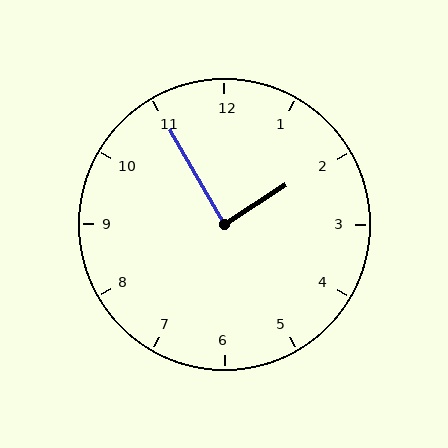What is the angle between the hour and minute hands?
Approximately 88 degrees.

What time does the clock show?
1:55.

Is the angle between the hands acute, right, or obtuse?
It is right.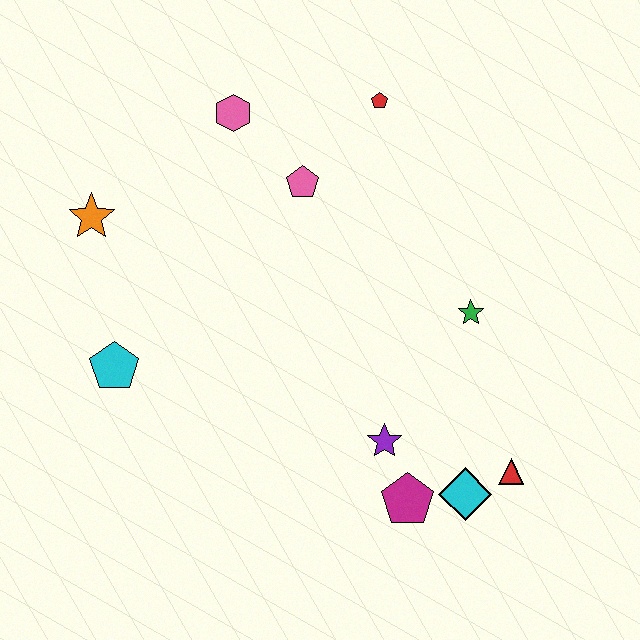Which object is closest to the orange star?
The cyan pentagon is closest to the orange star.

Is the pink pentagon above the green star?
Yes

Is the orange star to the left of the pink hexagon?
Yes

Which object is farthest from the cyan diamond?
The orange star is farthest from the cyan diamond.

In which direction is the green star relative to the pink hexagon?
The green star is to the right of the pink hexagon.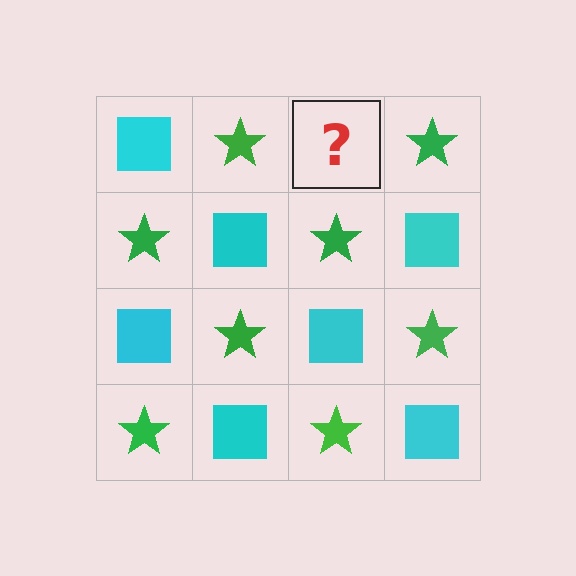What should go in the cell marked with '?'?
The missing cell should contain a cyan square.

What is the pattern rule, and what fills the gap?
The rule is that it alternates cyan square and green star in a checkerboard pattern. The gap should be filled with a cyan square.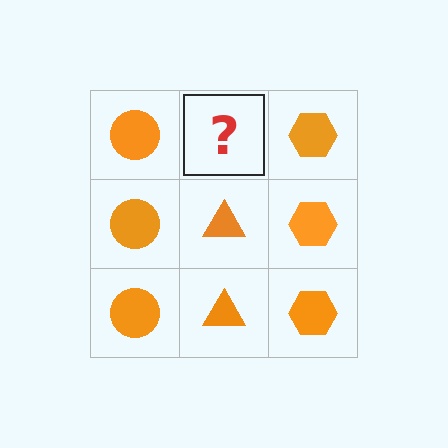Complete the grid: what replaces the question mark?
The question mark should be replaced with an orange triangle.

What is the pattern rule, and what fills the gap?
The rule is that each column has a consistent shape. The gap should be filled with an orange triangle.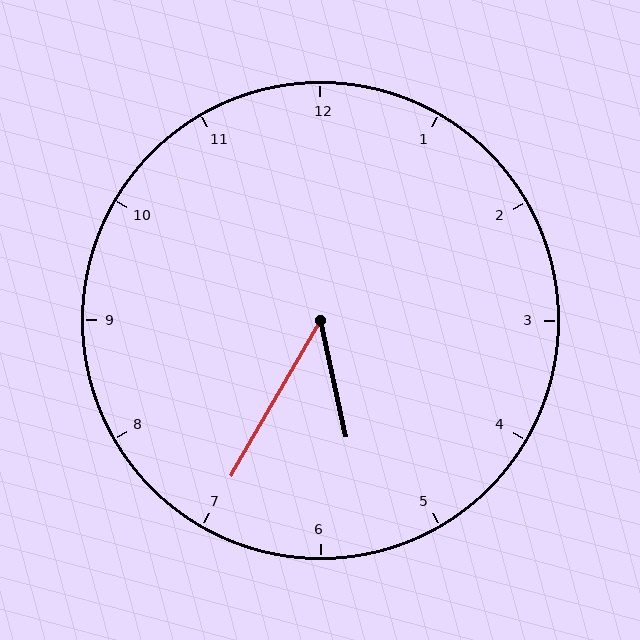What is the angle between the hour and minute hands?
Approximately 42 degrees.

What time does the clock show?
5:35.